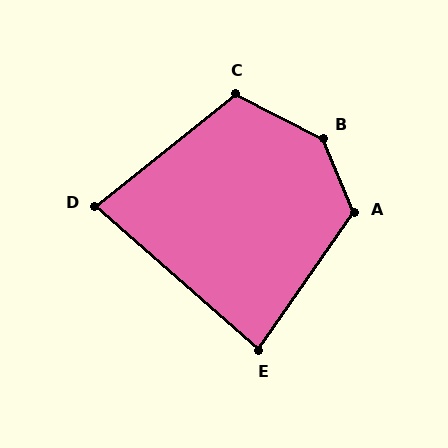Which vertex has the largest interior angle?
B, at approximately 140 degrees.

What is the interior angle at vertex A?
Approximately 122 degrees (obtuse).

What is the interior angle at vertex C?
Approximately 114 degrees (obtuse).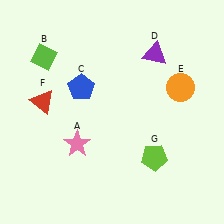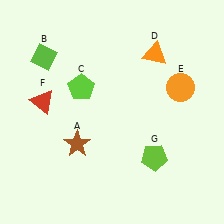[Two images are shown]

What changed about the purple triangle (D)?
In Image 1, D is purple. In Image 2, it changed to orange.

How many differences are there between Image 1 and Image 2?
There are 3 differences between the two images.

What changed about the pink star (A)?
In Image 1, A is pink. In Image 2, it changed to brown.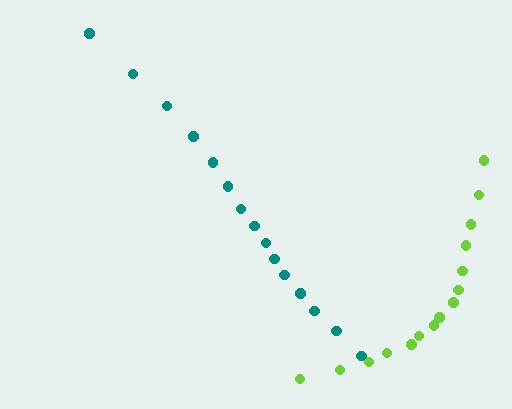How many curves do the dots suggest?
There are 2 distinct paths.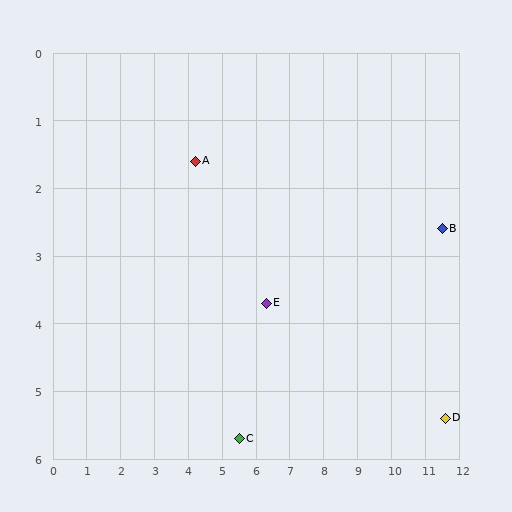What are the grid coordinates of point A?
Point A is at approximately (4.2, 1.6).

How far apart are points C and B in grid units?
Points C and B are about 6.8 grid units apart.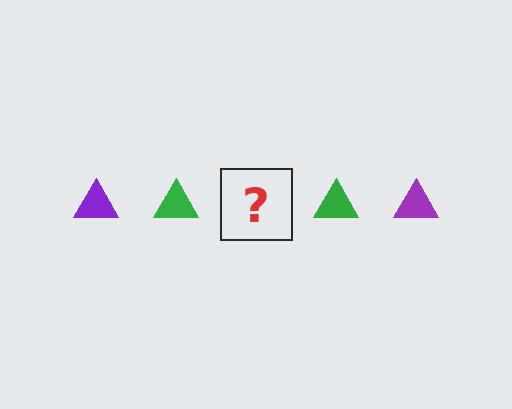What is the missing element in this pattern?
The missing element is a purple triangle.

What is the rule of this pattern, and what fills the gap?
The rule is that the pattern cycles through purple, green triangles. The gap should be filled with a purple triangle.